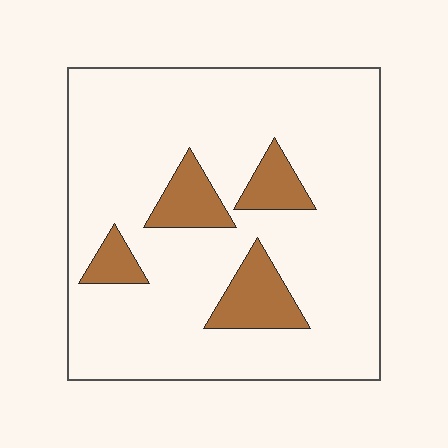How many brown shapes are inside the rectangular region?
4.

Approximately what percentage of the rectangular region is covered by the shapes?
Approximately 15%.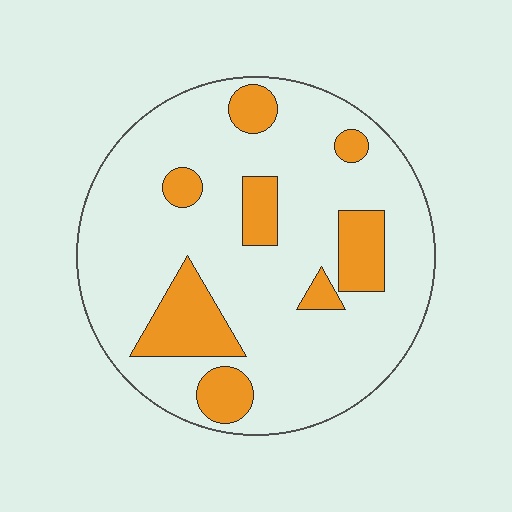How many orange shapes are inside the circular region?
8.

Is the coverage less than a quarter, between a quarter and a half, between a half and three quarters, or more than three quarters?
Less than a quarter.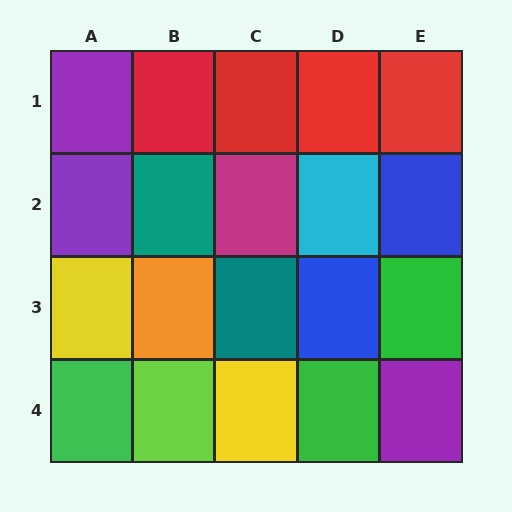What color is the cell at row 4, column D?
Green.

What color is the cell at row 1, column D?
Red.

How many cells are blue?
2 cells are blue.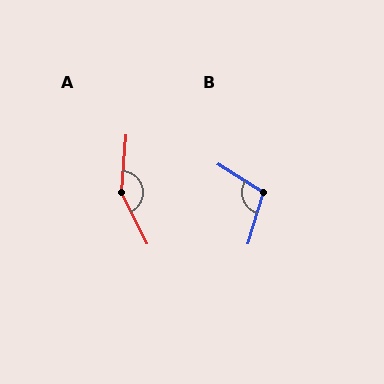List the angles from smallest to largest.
B (105°), A (148°).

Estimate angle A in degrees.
Approximately 148 degrees.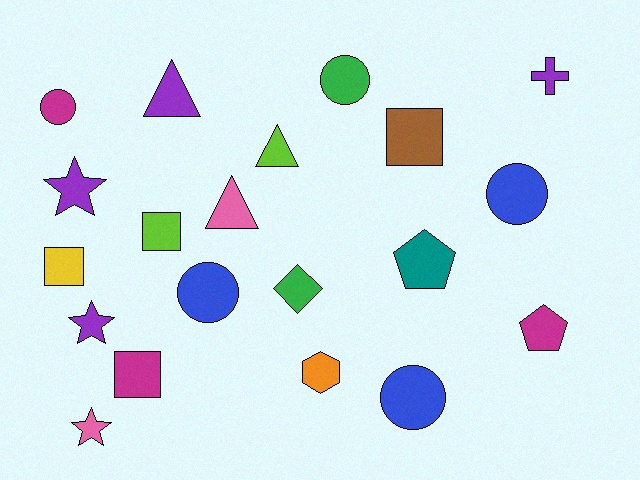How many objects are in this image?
There are 20 objects.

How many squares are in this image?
There are 4 squares.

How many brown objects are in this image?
There is 1 brown object.